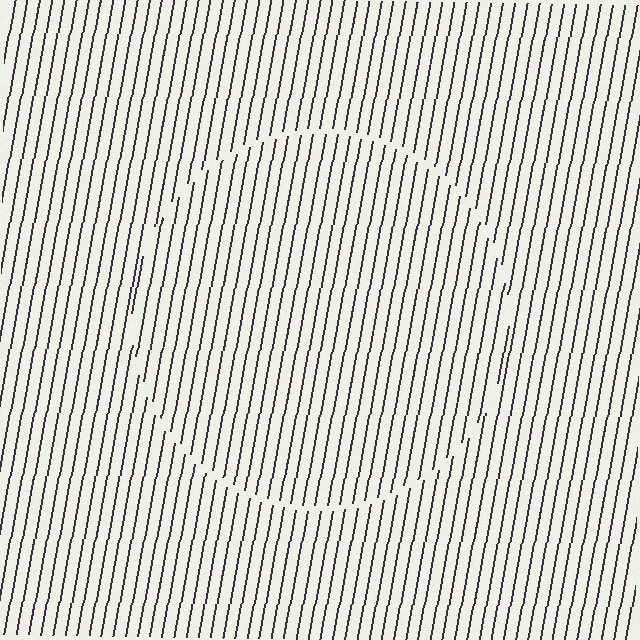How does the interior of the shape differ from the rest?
The interior of the shape contains the same grating, shifted by half a period — the contour is defined by the phase discontinuity where line-ends from the inner and outer gratings abut.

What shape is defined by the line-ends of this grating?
An illusory circle. The interior of the shape contains the same grating, shifted by half a period — the contour is defined by the phase discontinuity where line-ends from the inner and outer gratings abut.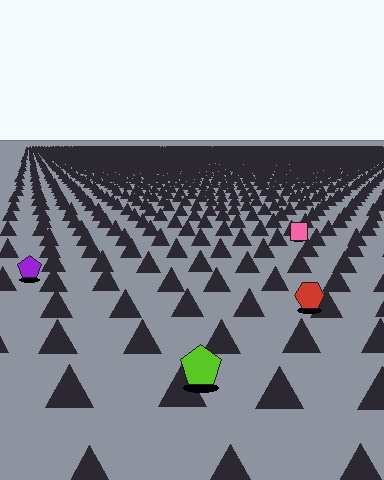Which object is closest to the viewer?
The lime pentagon is closest. The texture marks near it are larger and more spread out.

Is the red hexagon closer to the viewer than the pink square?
Yes. The red hexagon is closer — you can tell from the texture gradient: the ground texture is coarser near it.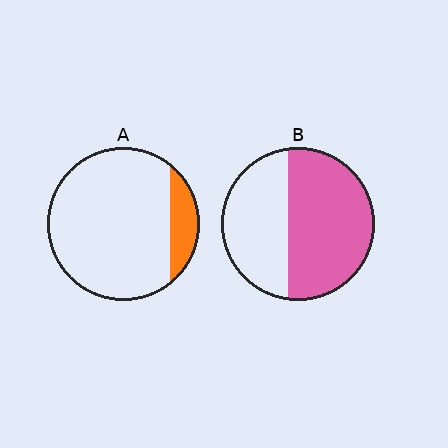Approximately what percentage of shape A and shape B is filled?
A is approximately 15% and B is approximately 60%.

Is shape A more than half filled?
No.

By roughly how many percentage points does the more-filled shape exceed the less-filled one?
By roughly 45 percentage points (B over A).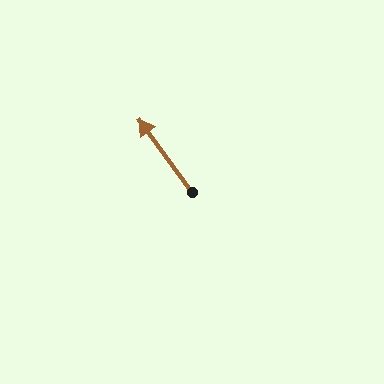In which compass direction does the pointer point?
Northwest.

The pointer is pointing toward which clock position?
Roughly 11 o'clock.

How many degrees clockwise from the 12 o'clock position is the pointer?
Approximately 324 degrees.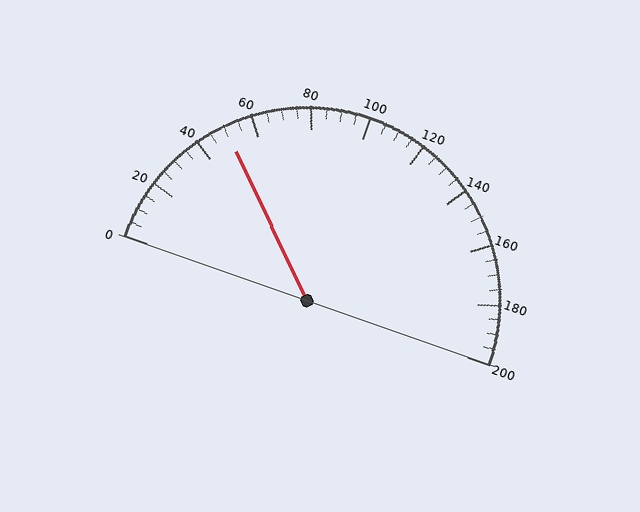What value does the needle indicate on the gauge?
The needle indicates approximately 50.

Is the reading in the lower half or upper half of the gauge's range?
The reading is in the lower half of the range (0 to 200).